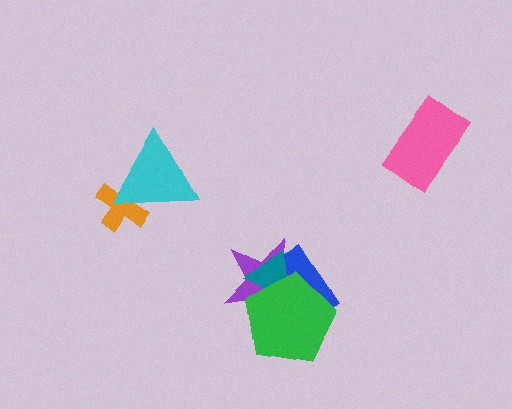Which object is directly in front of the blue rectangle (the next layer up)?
The purple star is directly in front of the blue rectangle.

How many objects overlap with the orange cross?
1 object overlaps with the orange cross.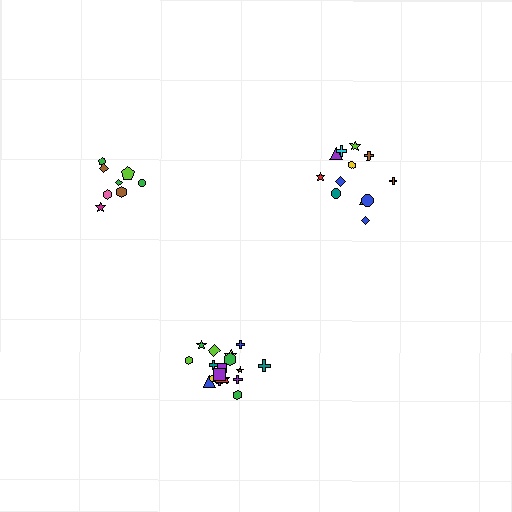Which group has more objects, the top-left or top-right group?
The top-right group.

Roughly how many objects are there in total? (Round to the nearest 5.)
Roughly 40 objects in total.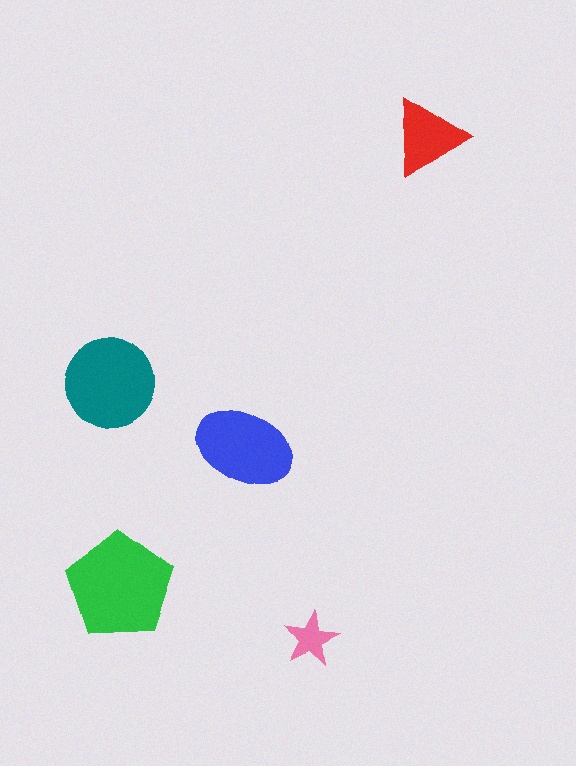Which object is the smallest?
The pink star.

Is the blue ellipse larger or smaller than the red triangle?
Larger.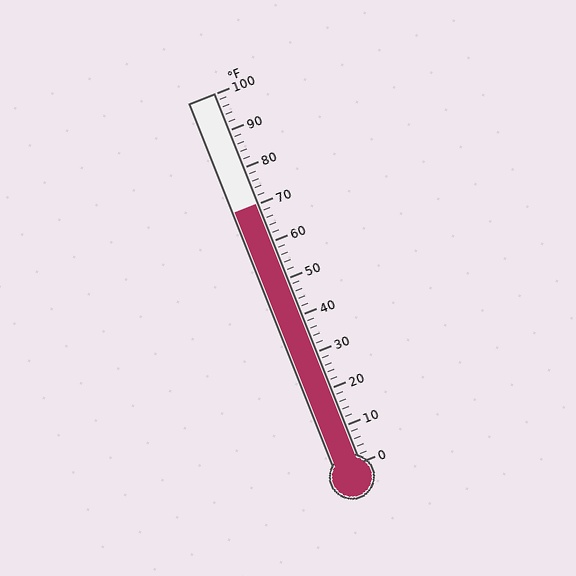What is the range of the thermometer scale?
The thermometer scale ranges from 0°F to 100°F.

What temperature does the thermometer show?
The thermometer shows approximately 70°F.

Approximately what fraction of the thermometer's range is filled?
The thermometer is filled to approximately 70% of its range.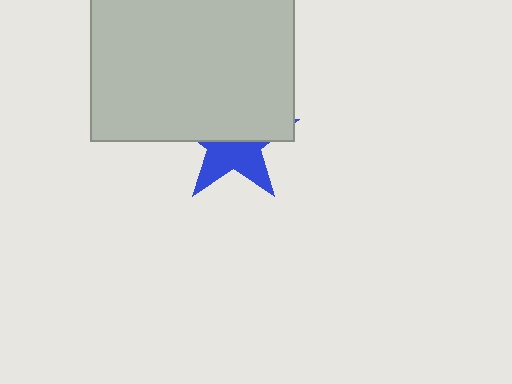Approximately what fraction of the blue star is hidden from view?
Roughly 54% of the blue star is hidden behind the light gray rectangle.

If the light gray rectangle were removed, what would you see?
You would see the complete blue star.